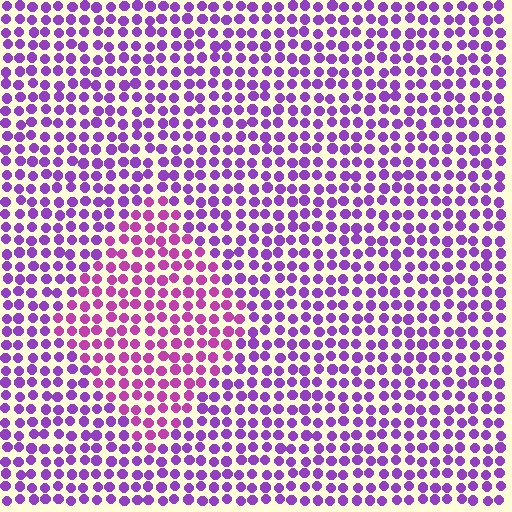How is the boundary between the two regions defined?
The boundary is defined purely by a slight shift in hue (about 30 degrees). Spacing, size, and orientation are identical on both sides.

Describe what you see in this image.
The image is filled with small purple elements in a uniform arrangement. A diamond-shaped region is visible where the elements are tinted to a slightly different hue, forming a subtle color boundary.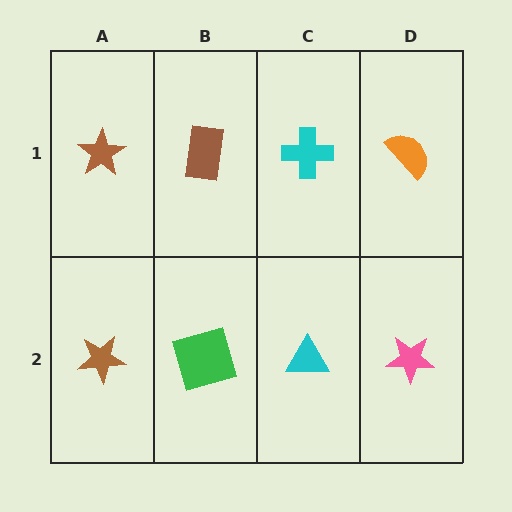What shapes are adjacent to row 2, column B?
A brown rectangle (row 1, column B), a brown star (row 2, column A), a cyan triangle (row 2, column C).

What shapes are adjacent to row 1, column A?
A brown star (row 2, column A), a brown rectangle (row 1, column B).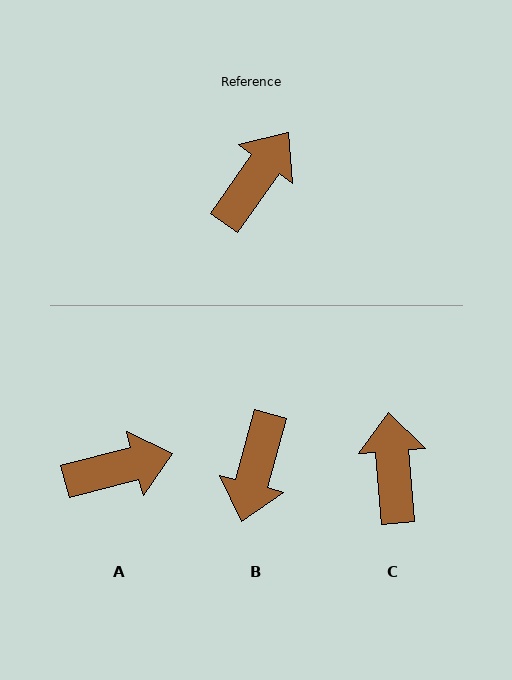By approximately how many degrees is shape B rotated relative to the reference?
Approximately 160 degrees clockwise.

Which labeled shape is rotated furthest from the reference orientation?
B, about 160 degrees away.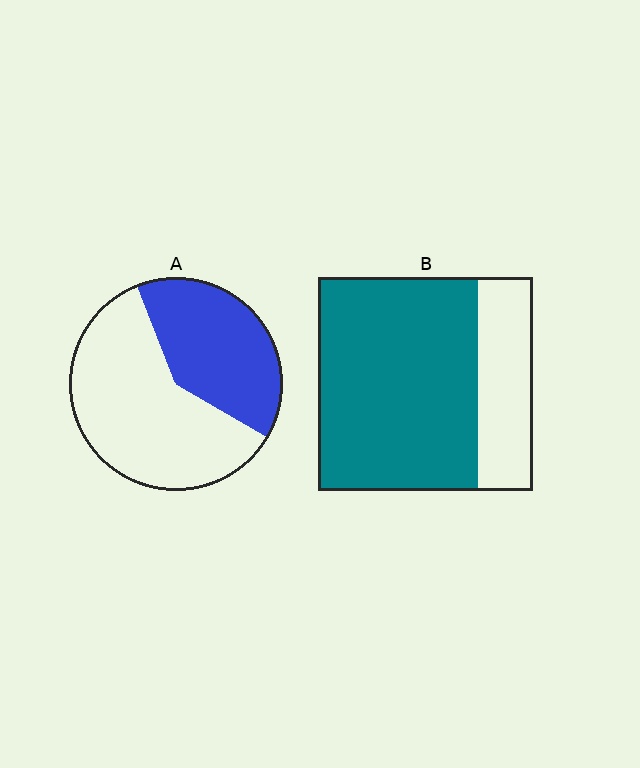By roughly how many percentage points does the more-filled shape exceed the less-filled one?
By roughly 35 percentage points (B over A).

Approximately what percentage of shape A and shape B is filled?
A is approximately 40% and B is approximately 75%.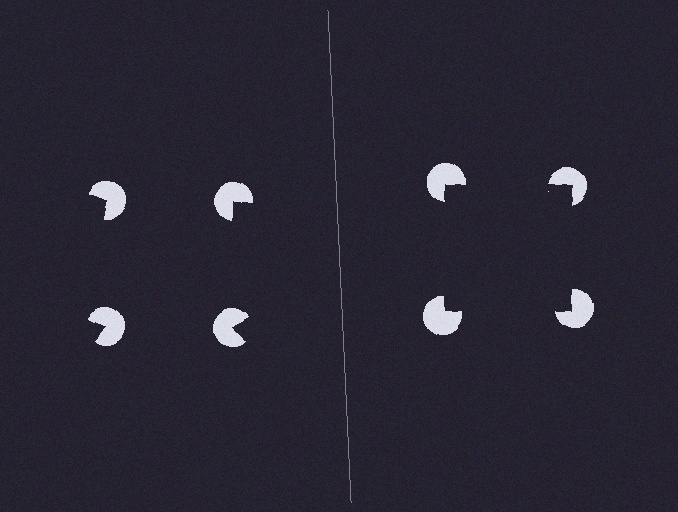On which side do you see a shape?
An illusory square appears on the right side. On the left side the wedge cuts are rotated, so no coherent shape forms.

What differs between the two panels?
The pac-man discs are positioned identically on both sides; only the wedge orientations differ. On the right they align to a square; on the left they are misaligned.